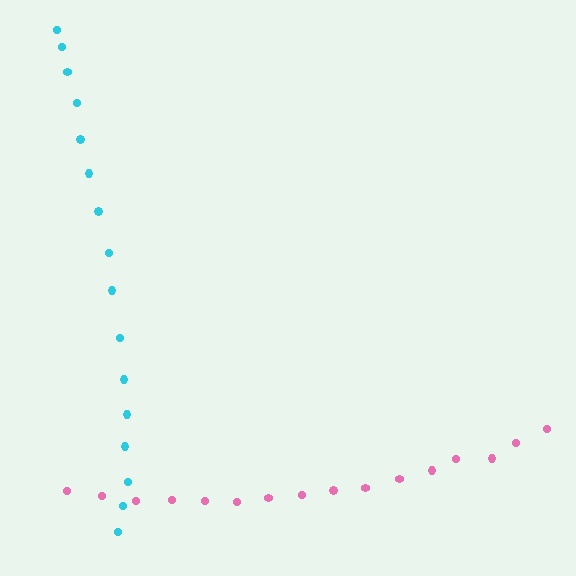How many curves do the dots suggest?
There are 2 distinct paths.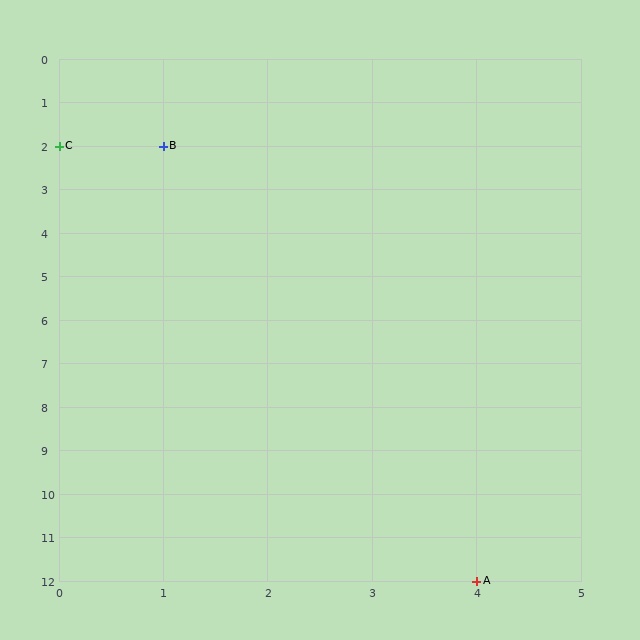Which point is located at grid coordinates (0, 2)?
Point C is at (0, 2).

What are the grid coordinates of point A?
Point A is at grid coordinates (4, 12).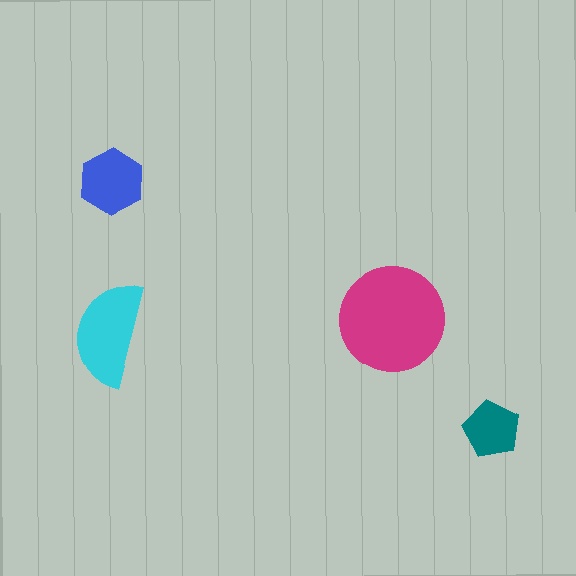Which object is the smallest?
The teal pentagon.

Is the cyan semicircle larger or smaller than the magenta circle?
Smaller.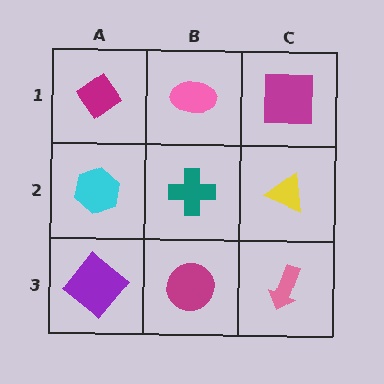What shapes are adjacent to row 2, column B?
A pink ellipse (row 1, column B), a magenta circle (row 3, column B), a cyan hexagon (row 2, column A), a yellow triangle (row 2, column C).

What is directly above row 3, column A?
A cyan hexagon.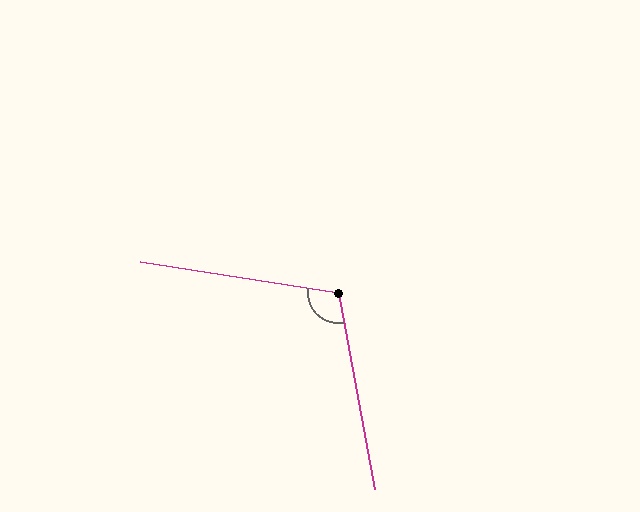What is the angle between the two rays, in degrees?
Approximately 109 degrees.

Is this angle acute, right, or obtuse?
It is obtuse.